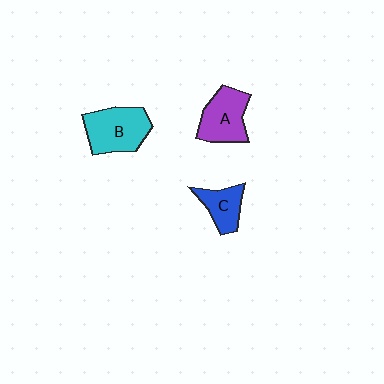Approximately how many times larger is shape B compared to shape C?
Approximately 1.7 times.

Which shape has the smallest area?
Shape C (blue).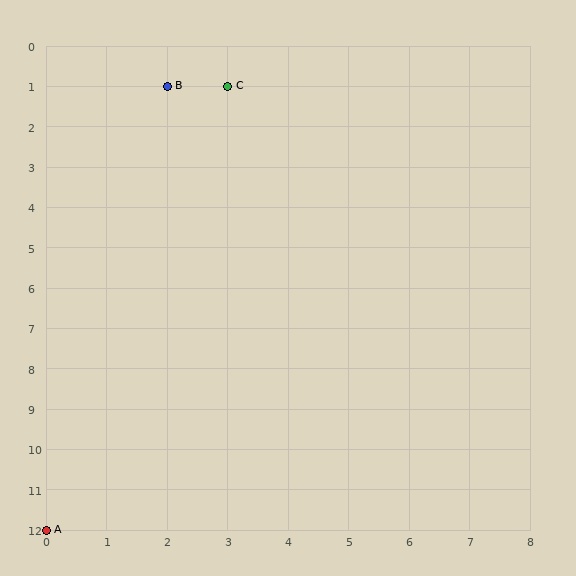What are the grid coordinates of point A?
Point A is at grid coordinates (0, 12).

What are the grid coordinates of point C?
Point C is at grid coordinates (3, 1).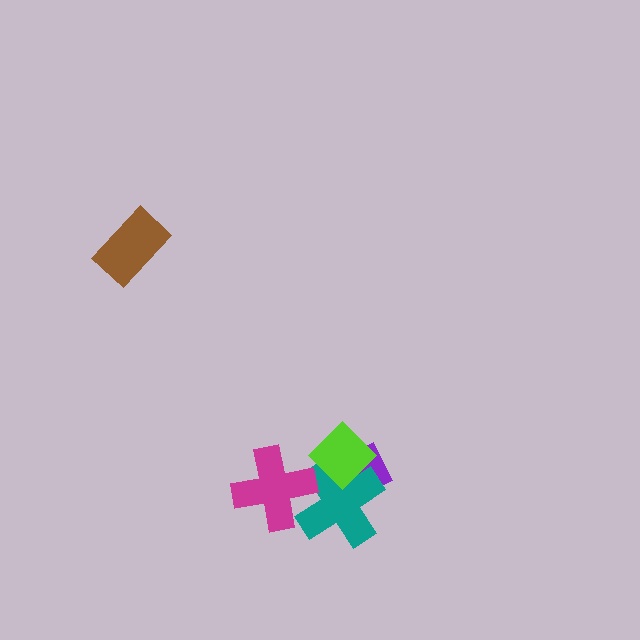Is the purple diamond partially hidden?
Yes, it is partially covered by another shape.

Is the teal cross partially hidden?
Yes, it is partially covered by another shape.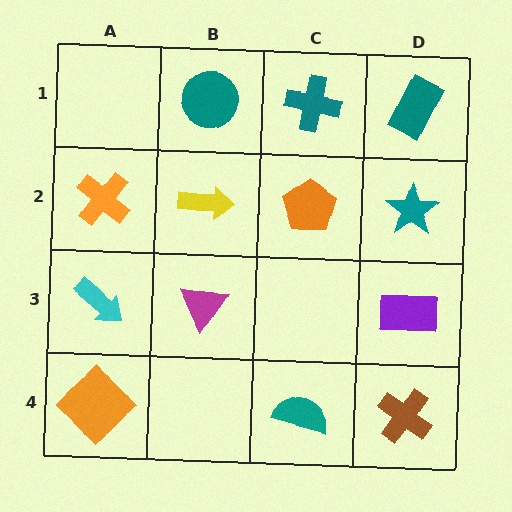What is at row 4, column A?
An orange diamond.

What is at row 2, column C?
An orange pentagon.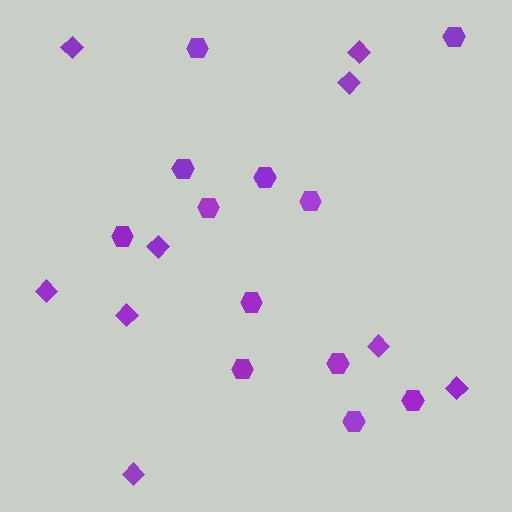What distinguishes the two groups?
There are 2 groups: one group of diamonds (9) and one group of hexagons (12).